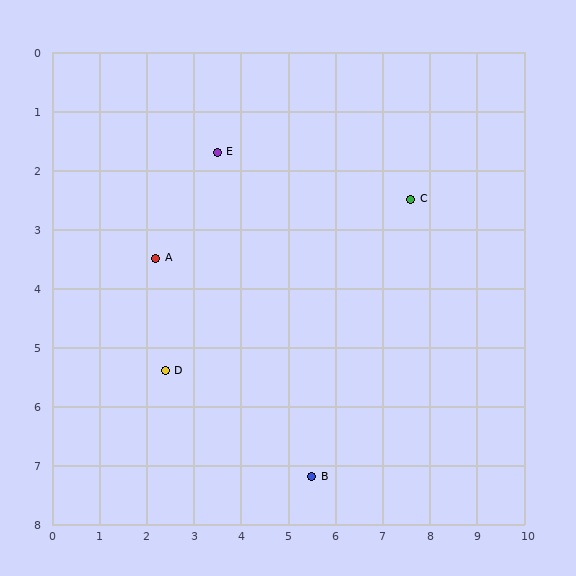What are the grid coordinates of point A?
Point A is at approximately (2.2, 3.5).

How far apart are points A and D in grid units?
Points A and D are about 1.9 grid units apart.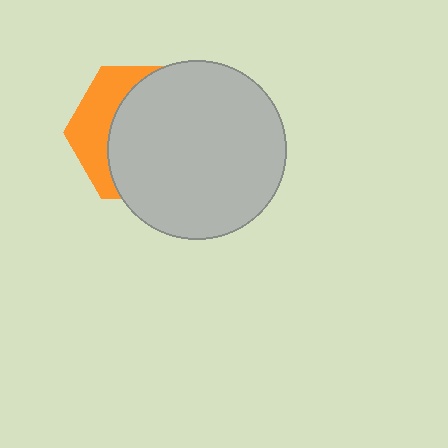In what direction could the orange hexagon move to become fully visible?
The orange hexagon could move left. That would shift it out from behind the light gray circle entirely.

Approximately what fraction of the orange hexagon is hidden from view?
Roughly 68% of the orange hexagon is hidden behind the light gray circle.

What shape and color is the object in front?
The object in front is a light gray circle.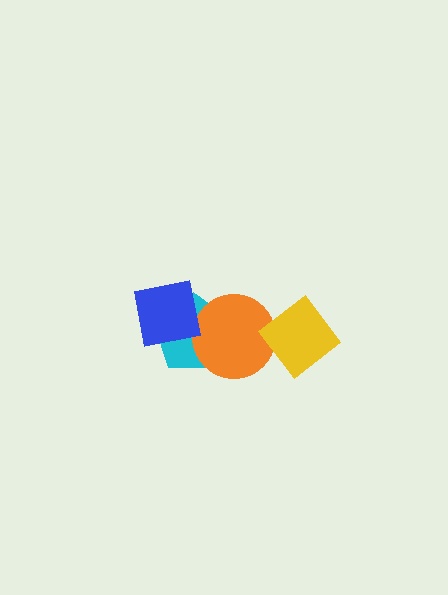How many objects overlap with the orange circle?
3 objects overlap with the orange circle.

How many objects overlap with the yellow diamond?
1 object overlaps with the yellow diamond.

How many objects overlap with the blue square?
2 objects overlap with the blue square.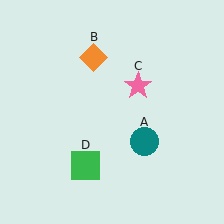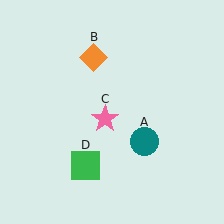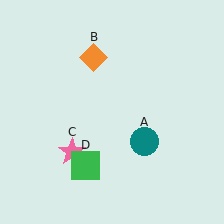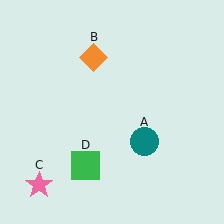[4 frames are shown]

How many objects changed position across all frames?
1 object changed position: pink star (object C).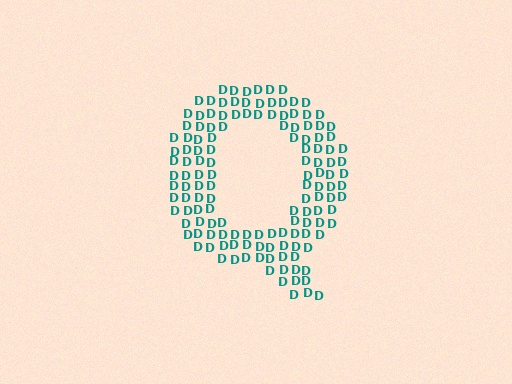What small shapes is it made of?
It is made of small letter D's.